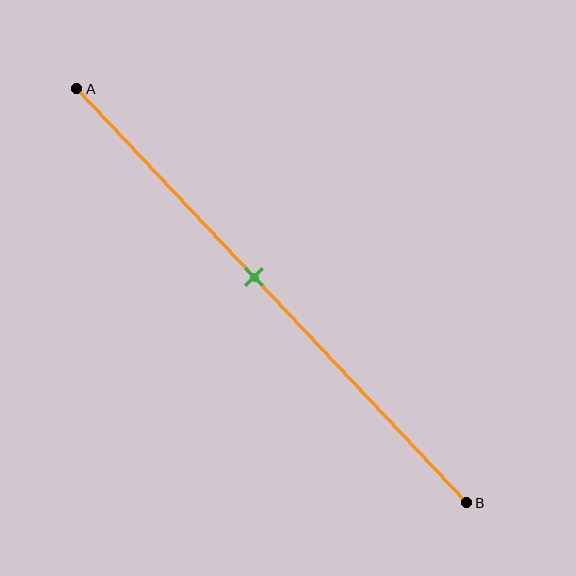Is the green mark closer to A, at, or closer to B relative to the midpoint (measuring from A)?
The green mark is closer to point A than the midpoint of segment AB.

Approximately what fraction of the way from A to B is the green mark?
The green mark is approximately 45% of the way from A to B.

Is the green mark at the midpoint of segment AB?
No, the mark is at about 45% from A, not at the 50% midpoint.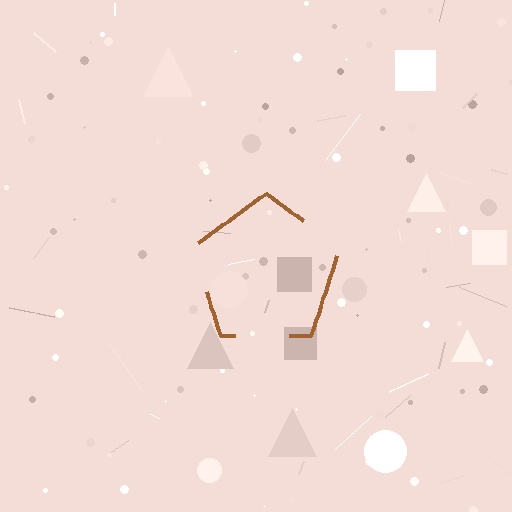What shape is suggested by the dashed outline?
The dashed outline suggests a pentagon.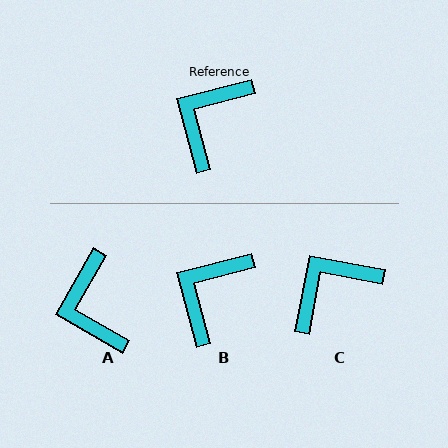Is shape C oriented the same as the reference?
No, it is off by about 25 degrees.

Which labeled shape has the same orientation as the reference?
B.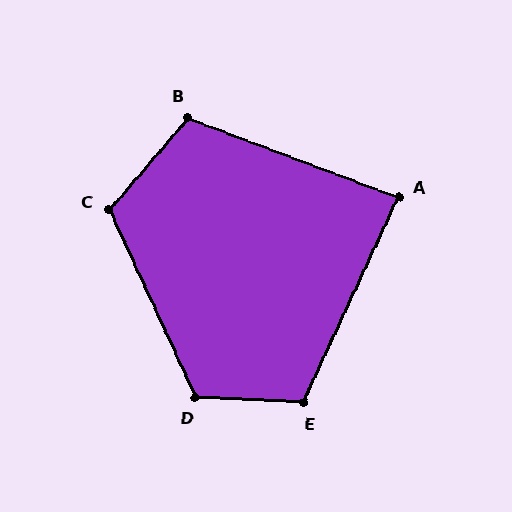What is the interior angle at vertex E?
Approximately 112 degrees (obtuse).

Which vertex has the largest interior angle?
D, at approximately 117 degrees.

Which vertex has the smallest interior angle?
A, at approximately 86 degrees.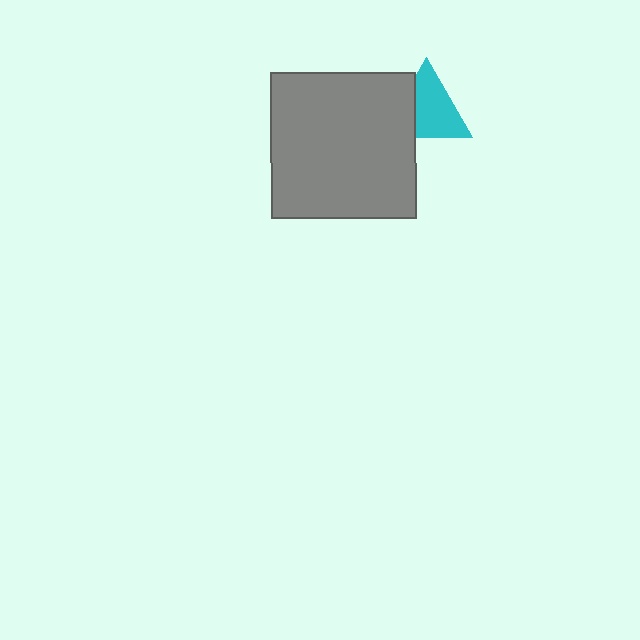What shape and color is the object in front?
The object in front is a gray square.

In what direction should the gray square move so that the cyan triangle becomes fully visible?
The gray square should move left. That is the shortest direction to clear the overlap and leave the cyan triangle fully visible.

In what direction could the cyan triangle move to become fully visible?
The cyan triangle could move right. That would shift it out from behind the gray square entirely.